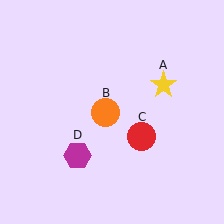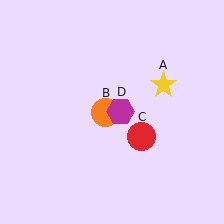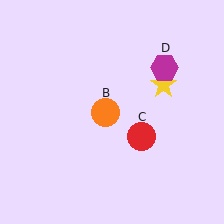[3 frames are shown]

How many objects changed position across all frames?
1 object changed position: magenta hexagon (object D).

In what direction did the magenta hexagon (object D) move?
The magenta hexagon (object D) moved up and to the right.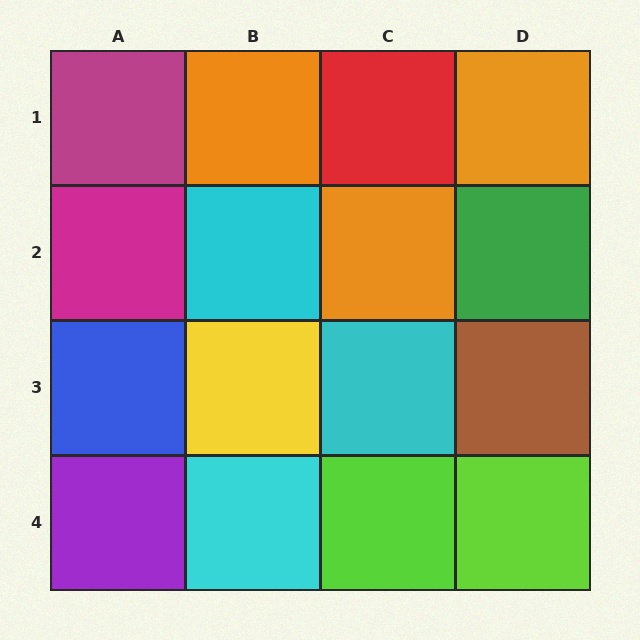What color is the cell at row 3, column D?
Brown.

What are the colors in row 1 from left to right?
Magenta, orange, red, orange.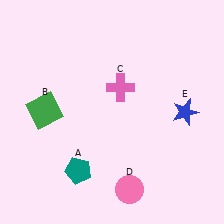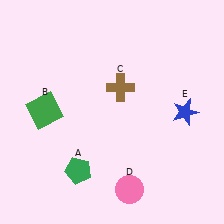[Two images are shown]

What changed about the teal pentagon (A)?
In Image 1, A is teal. In Image 2, it changed to green.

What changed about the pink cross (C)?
In Image 1, C is pink. In Image 2, it changed to brown.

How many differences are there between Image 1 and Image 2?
There are 2 differences between the two images.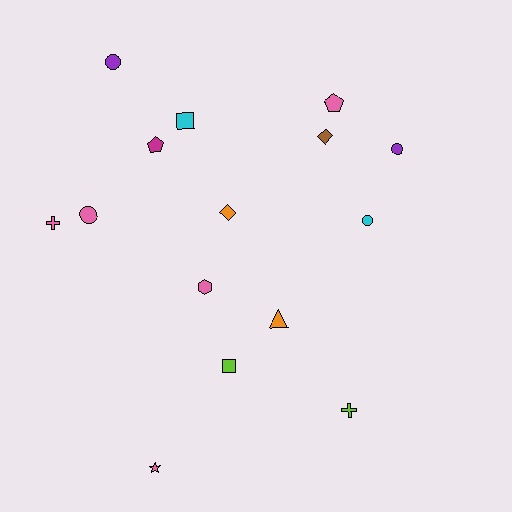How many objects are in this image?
There are 15 objects.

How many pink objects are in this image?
There are 5 pink objects.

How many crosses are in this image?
There are 2 crosses.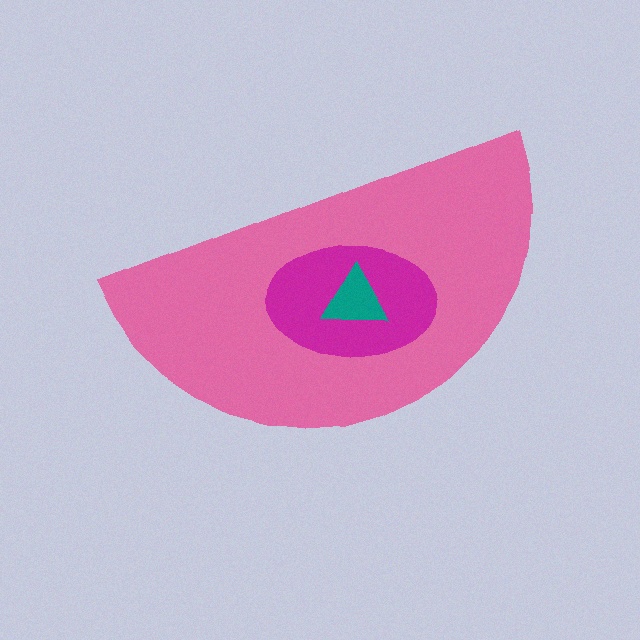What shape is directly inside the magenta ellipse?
The teal triangle.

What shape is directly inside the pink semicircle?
The magenta ellipse.